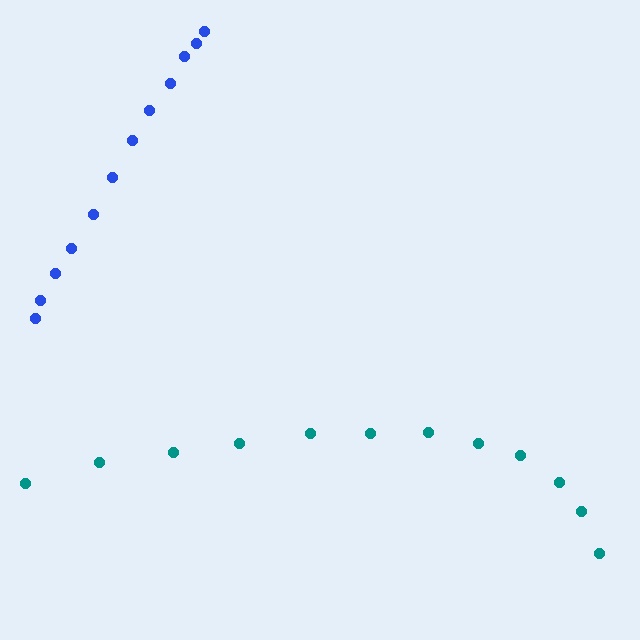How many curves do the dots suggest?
There are 2 distinct paths.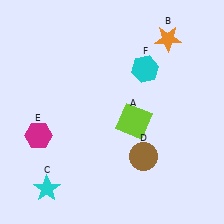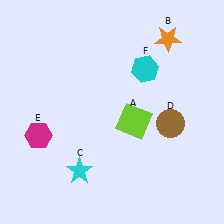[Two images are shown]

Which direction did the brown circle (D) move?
The brown circle (D) moved up.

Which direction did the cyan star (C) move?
The cyan star (C) moved right.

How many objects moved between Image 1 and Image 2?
2 objects moved between the two images.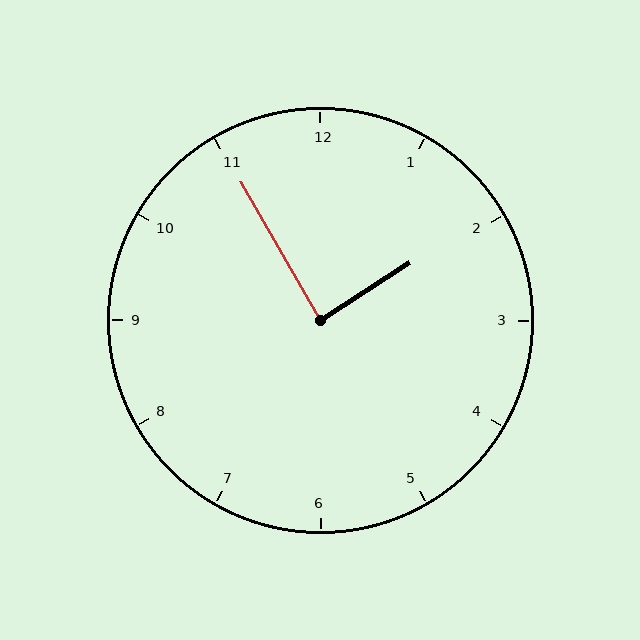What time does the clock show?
1:55.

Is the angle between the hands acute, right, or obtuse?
It is right.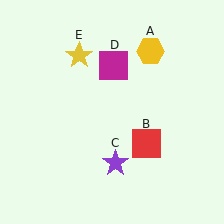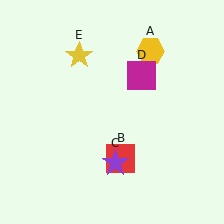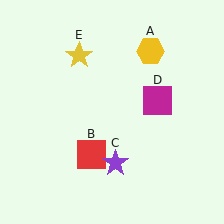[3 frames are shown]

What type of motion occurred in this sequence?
The red square (object B), magenta square (object D) rotated clockwise around the center of the scene.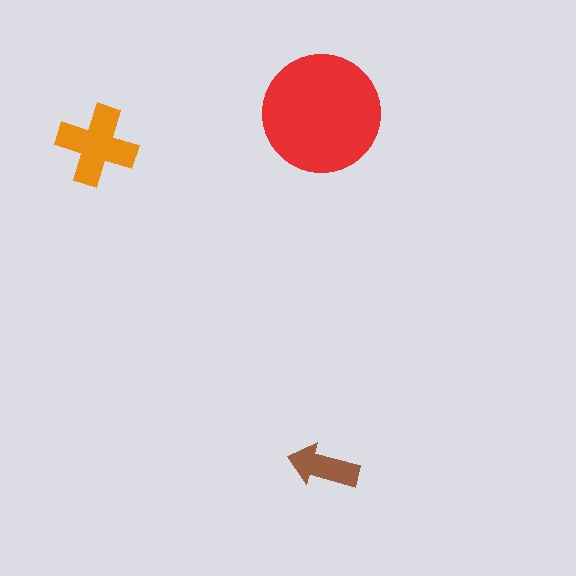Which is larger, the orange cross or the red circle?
The red circle.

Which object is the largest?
The red circle.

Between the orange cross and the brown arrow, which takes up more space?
The orange cross.